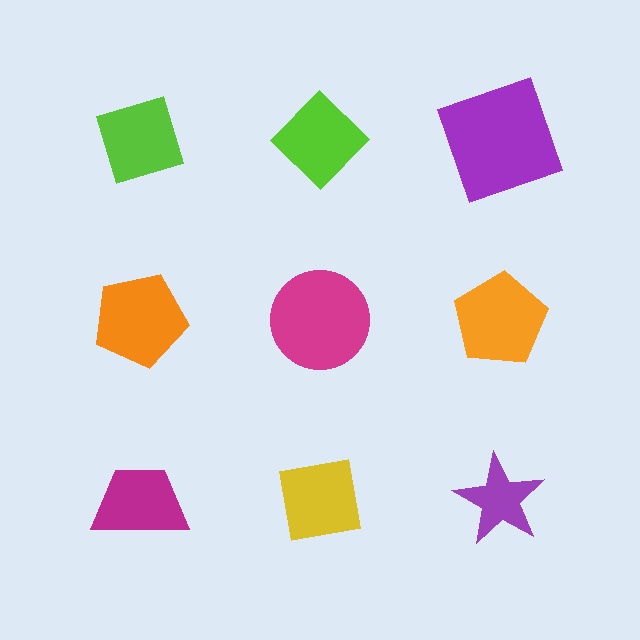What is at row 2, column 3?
An orange pentagon.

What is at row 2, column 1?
An orange pentagon.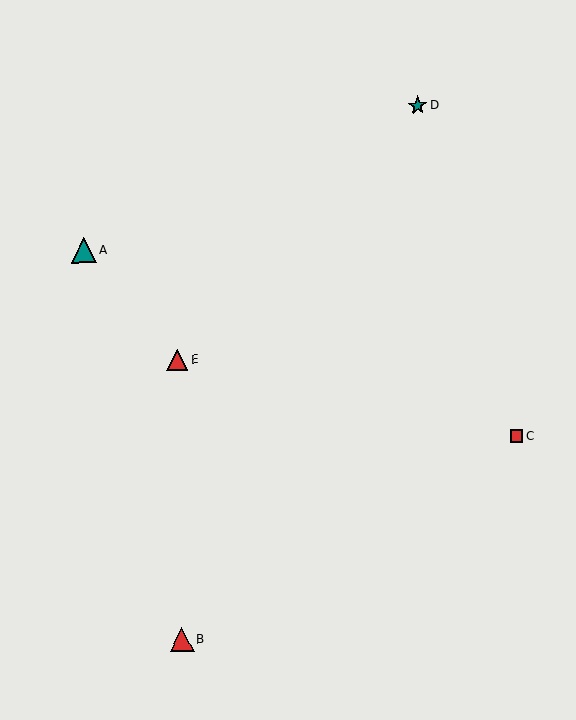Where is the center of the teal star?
The center of the teal star is at (418, 106).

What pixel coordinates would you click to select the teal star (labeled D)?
Click at (418, 106) to select the teal star D.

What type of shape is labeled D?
Shape D is a teal star.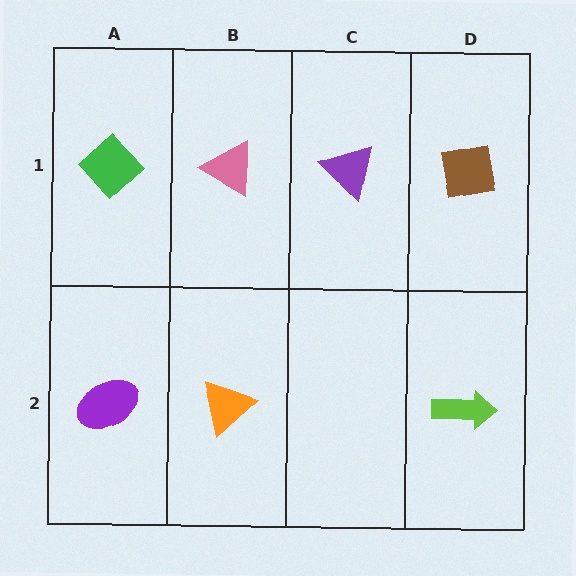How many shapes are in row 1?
4 shapes.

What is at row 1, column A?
A green diamond.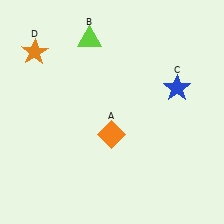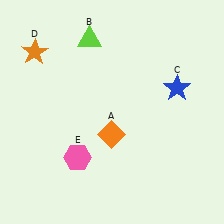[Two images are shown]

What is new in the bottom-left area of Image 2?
A pink hexagon (E) was added in the bottom-left area of Image 2.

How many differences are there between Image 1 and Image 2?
There is 1 difference between the two images.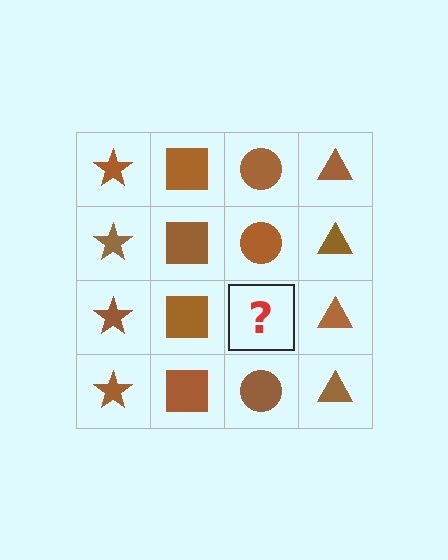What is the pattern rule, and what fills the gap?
The rule is that each column has a consistent shape. The gap should be filled with a brown circle.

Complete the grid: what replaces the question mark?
The question mark should be replaced with a brown circle.